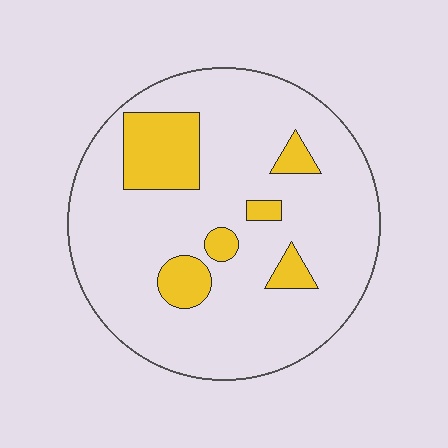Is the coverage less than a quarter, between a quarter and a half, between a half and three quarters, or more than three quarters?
Less than a quarter.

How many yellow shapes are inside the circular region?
6.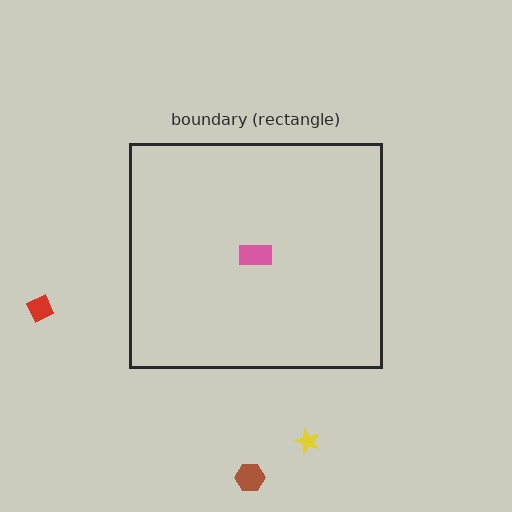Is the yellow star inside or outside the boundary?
Outside.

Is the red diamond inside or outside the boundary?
Outside.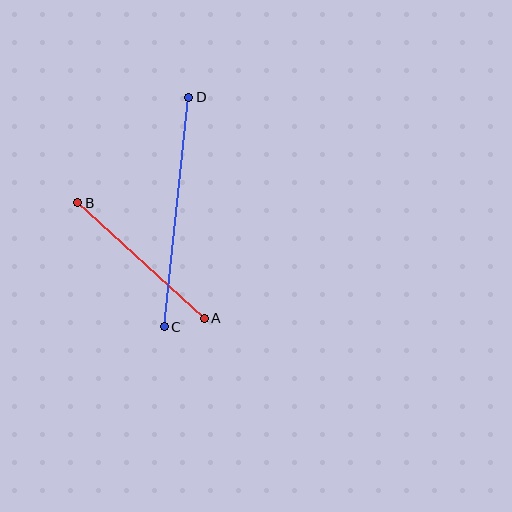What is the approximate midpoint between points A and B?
The midpoint is at approximately (141, 261) pixels.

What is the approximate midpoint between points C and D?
The midpoint is at approximately (176, 212) pixels.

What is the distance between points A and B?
The distance is approximately 171 pixels.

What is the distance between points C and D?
The distance is approximately 231 pixels.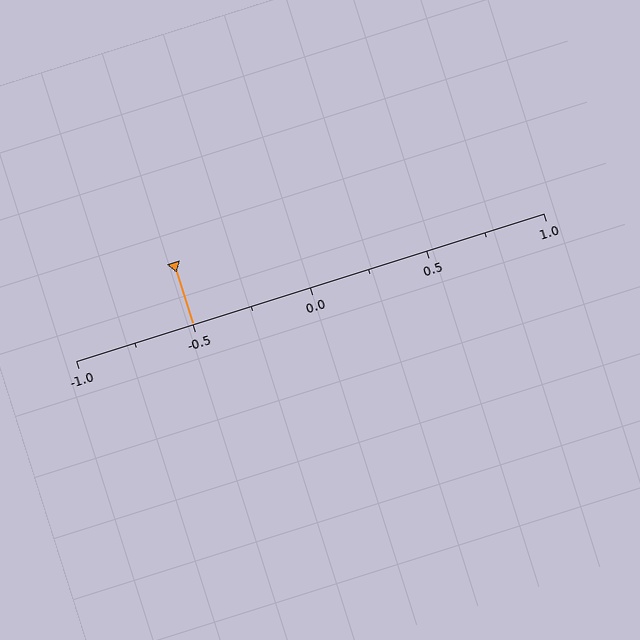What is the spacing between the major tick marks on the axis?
The major ticks are spaced 0.5 apart.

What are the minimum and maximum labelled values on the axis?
The axis runs from -1.0 to 1.0.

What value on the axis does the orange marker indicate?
The marker indicates approximately -0.5.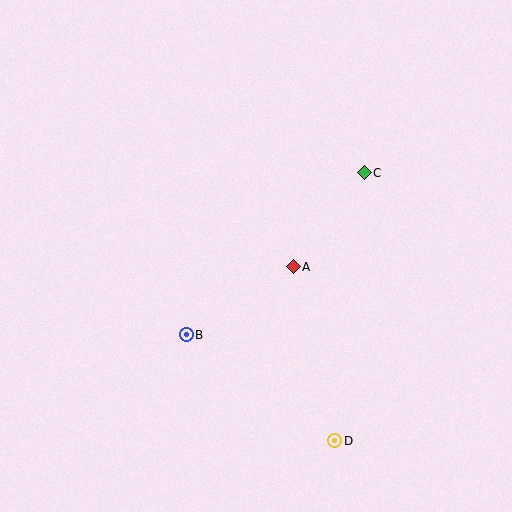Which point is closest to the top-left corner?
Point B is closest to the top-left corner.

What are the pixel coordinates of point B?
Point B is at (186, 335).